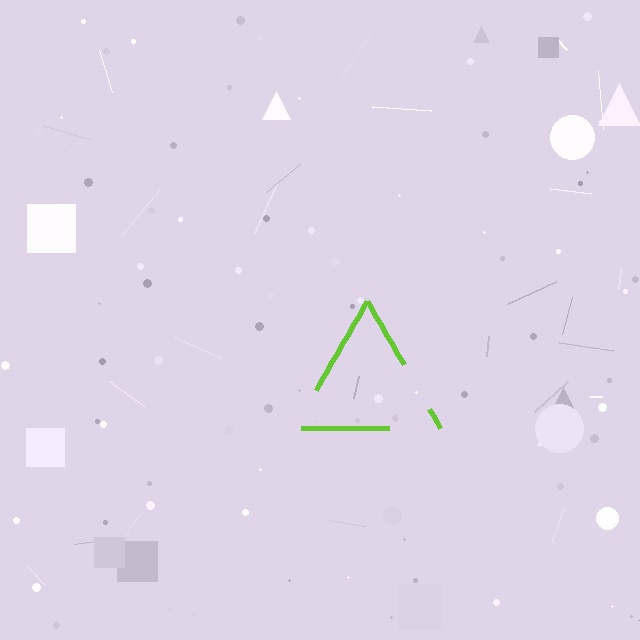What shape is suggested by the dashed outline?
The dashed outline suggests a triangle.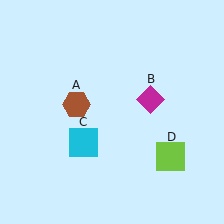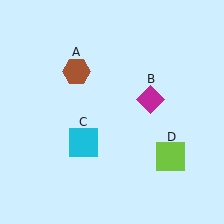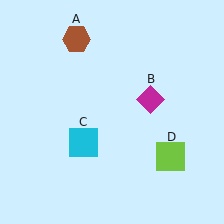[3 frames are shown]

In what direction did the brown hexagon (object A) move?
The brown hexagon (object A) moved up.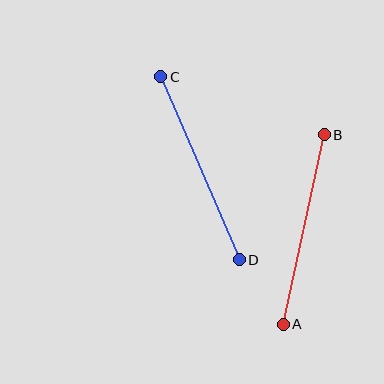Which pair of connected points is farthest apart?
Points C and D are farthest apart.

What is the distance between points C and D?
The distance is approximately 199 pixels.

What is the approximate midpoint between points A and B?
The midpoint is at approximately (304, 230) pixels.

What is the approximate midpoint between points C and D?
The midpoint is at approximately (200, 168) pixels.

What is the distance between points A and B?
The distance is approximately 194 pixels.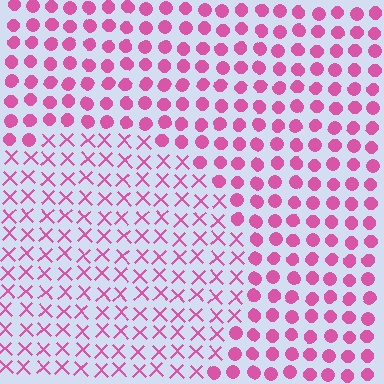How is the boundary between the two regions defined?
The boundary is defined by a change in element shape: X marks inside vs. circles outside. All elements share the same color and spacing.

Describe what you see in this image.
The image is filled with small pink elements arranged in a uniform grid. A circle-shaped region contains X marks, while the surrounding area contains circles. The boundary is defined purely by the change in element shape.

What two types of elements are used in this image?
The image uses X marks inside the circle region and circles outside it.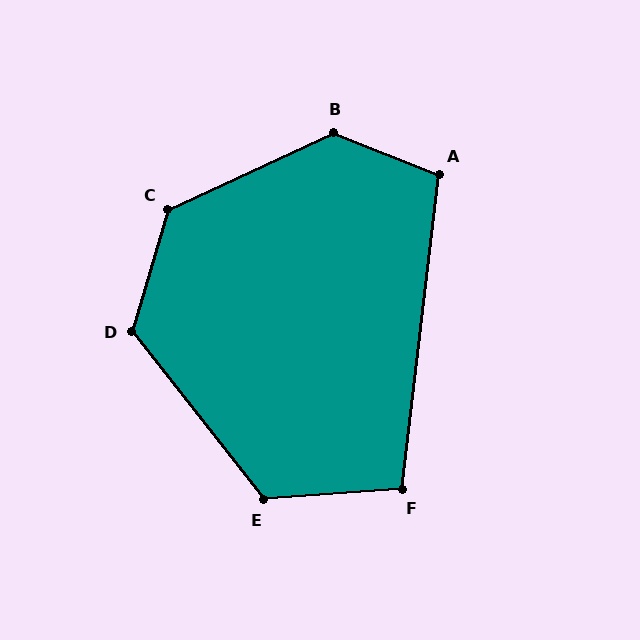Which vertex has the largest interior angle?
B, at approximately 133 degrees.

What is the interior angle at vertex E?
Approximately 124 degrees (obtuse).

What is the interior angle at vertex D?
Approximately 126 degrees (obtuse).